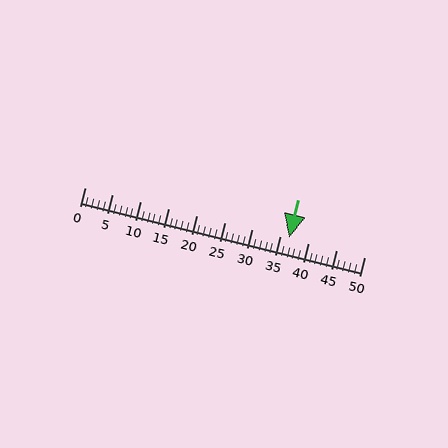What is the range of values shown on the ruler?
The ruler shows values from 0 to 50.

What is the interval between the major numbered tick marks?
The major tick marks are spaced 5 units apart.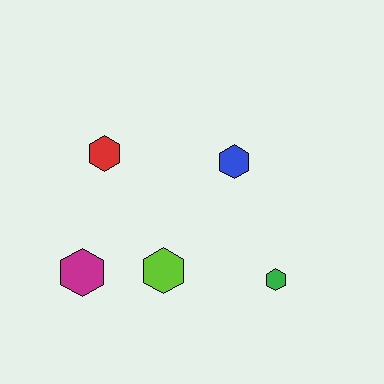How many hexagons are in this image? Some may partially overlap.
There are 5 hexagons.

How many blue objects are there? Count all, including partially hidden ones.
There is 1 blue object.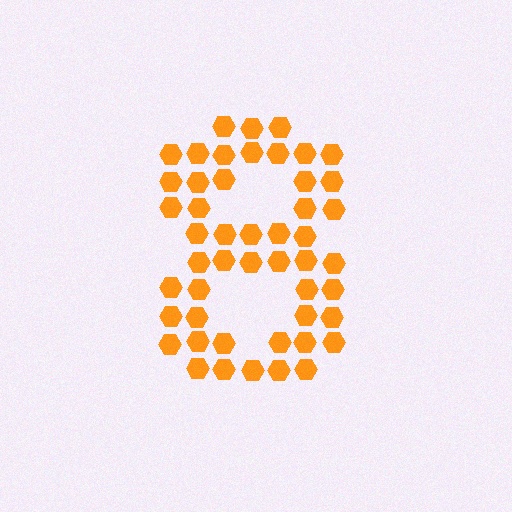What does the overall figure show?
The overall figure shows the digit 8.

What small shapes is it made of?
It is made of small hexagons.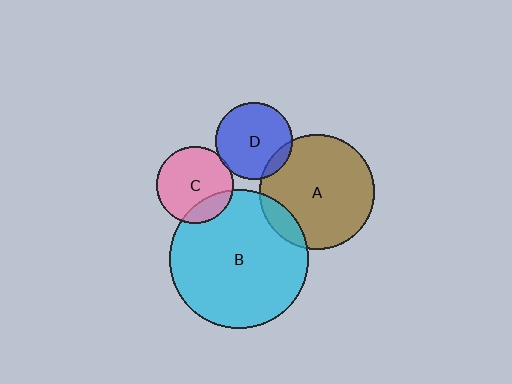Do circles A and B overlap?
Yes.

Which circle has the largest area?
Circle B (cyan).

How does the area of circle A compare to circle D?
Approximately 2.2 times.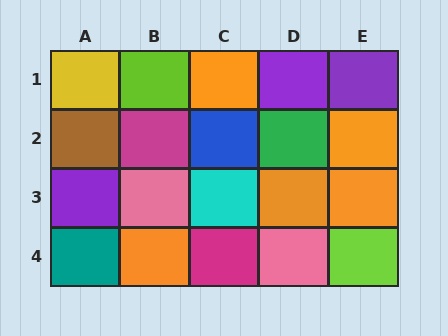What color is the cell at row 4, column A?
Teal.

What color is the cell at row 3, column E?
Orange.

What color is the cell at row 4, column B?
Orange.